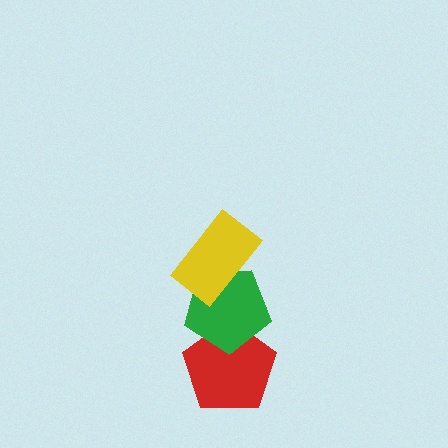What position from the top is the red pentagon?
The red pentagon is 3rd from the top.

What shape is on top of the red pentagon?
The green pentagon is on top of the red pentagon.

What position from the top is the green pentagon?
The green pentagon is 2nd from the top.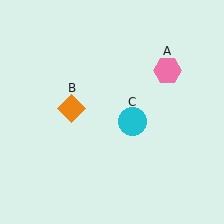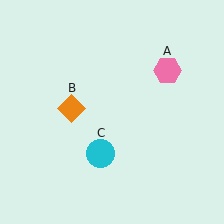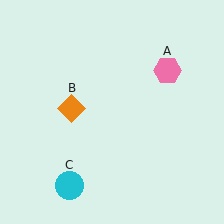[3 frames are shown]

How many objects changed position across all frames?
1 object changed position: cyan circle (object C).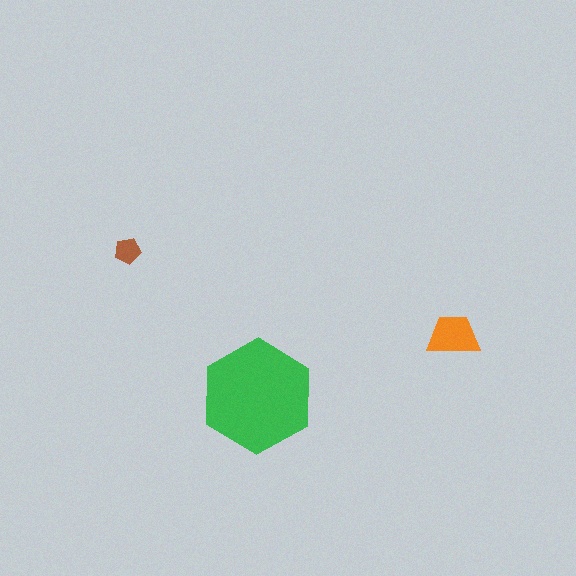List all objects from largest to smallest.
The green hexagon, the orange trapezoid, the brown pentagon.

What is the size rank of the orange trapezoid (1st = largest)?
2nd.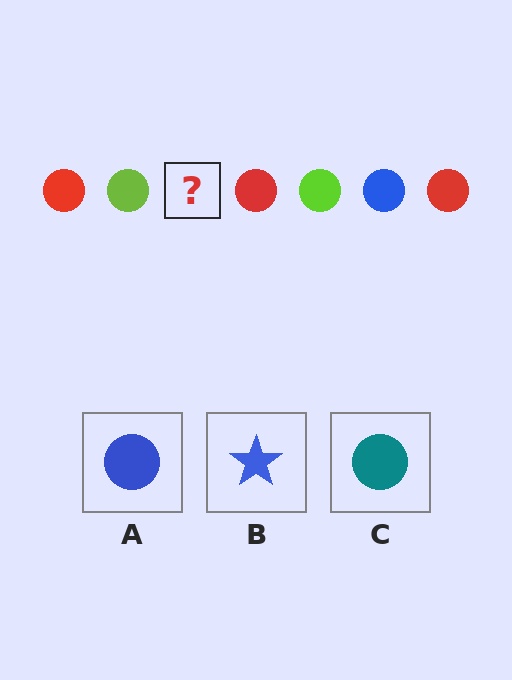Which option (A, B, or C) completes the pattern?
A.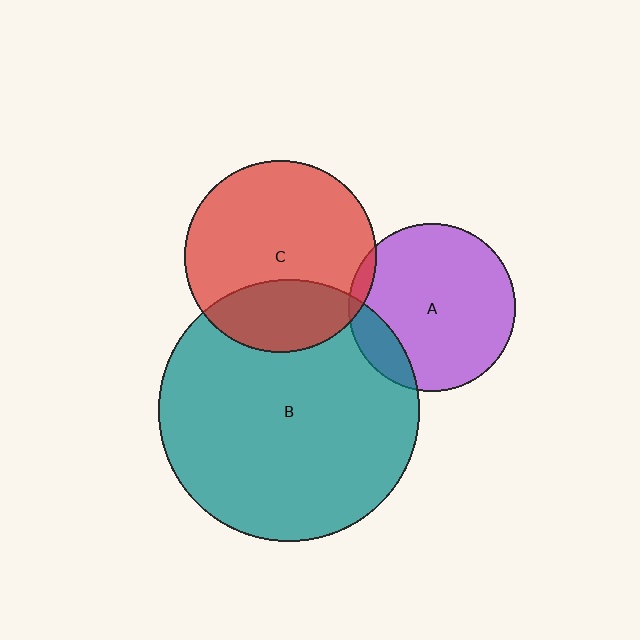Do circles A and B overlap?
Yes.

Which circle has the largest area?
Circle B (teal).